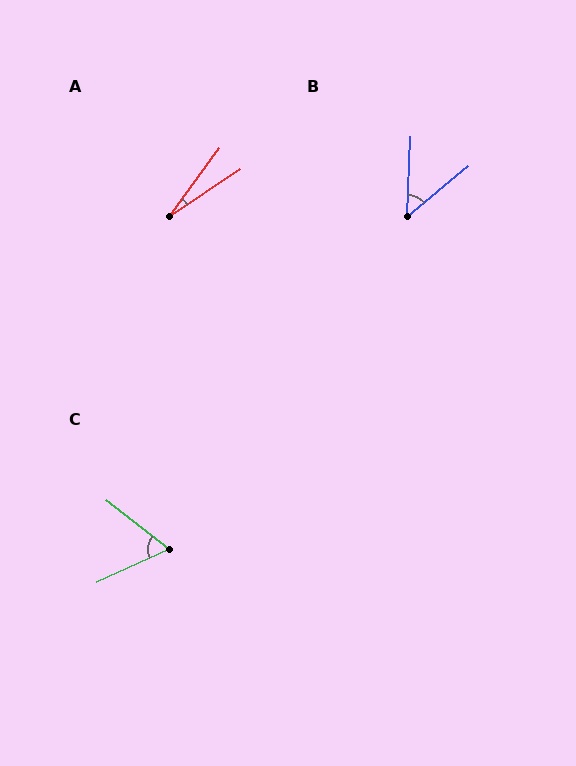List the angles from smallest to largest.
A (20°), B (48°), C (63°).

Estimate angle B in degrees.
Approximately 48 degrees.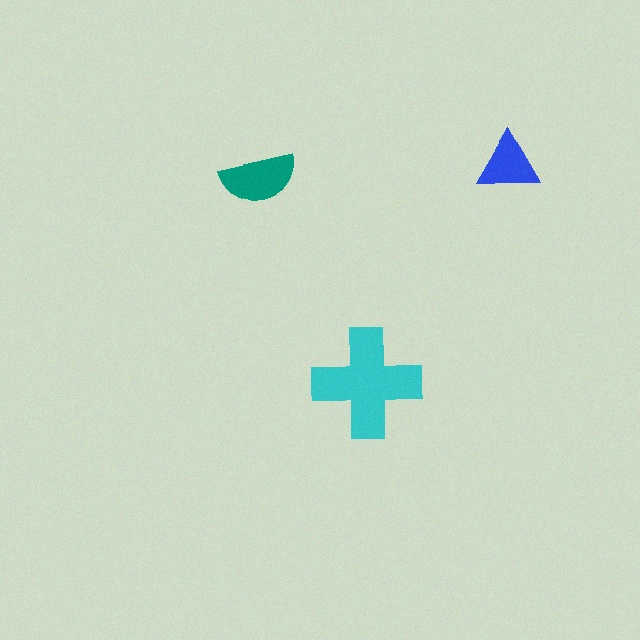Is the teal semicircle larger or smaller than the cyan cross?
Smaller.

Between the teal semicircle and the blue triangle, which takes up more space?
The teal semicircle.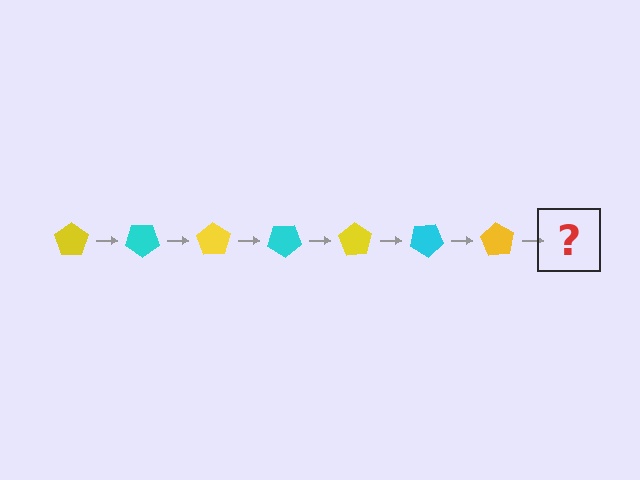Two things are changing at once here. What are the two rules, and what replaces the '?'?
The two rules are that it rotates 35 degrees each step and the color cycles through yellow and cyan. The '?' should be a cyan pentagon, rotated 245 degrees from the start.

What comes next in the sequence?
The next element should be a cyan pentagon, rotated 245 degrees from the start.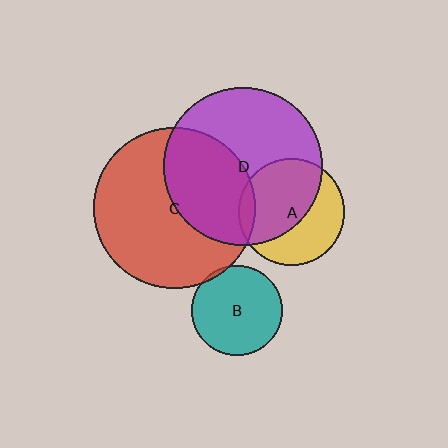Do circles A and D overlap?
Yes.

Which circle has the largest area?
Circle C (red).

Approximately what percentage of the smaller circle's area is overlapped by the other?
Approximately 55%.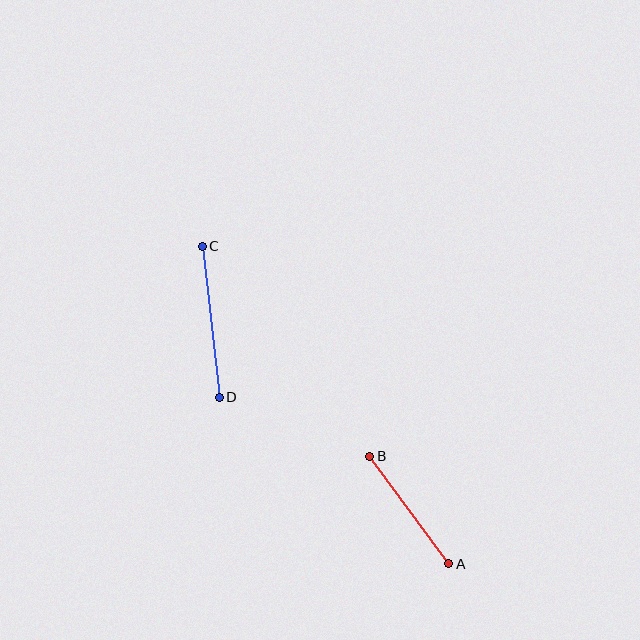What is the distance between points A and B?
The distance is approximately 133 pixels.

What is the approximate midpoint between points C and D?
The midpoint is at approximately (211, 322) pixels.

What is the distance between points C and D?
The distance is approximately 152 pixels.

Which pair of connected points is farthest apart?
Points C and D are farthest apart.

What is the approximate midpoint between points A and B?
The midpoint is at approximately (409, 510) pixels.